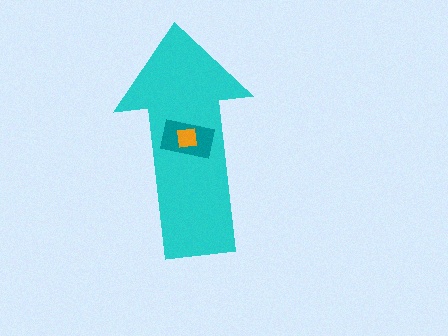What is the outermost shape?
The cyan arrow.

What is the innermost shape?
The orange square.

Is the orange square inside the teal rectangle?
Yes.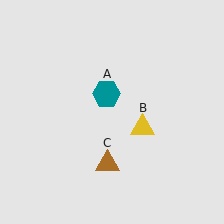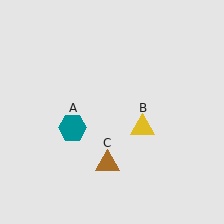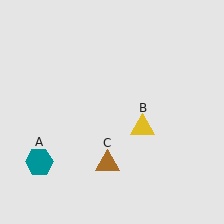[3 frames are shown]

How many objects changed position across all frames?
1 object changed position: teal hexagon (object A).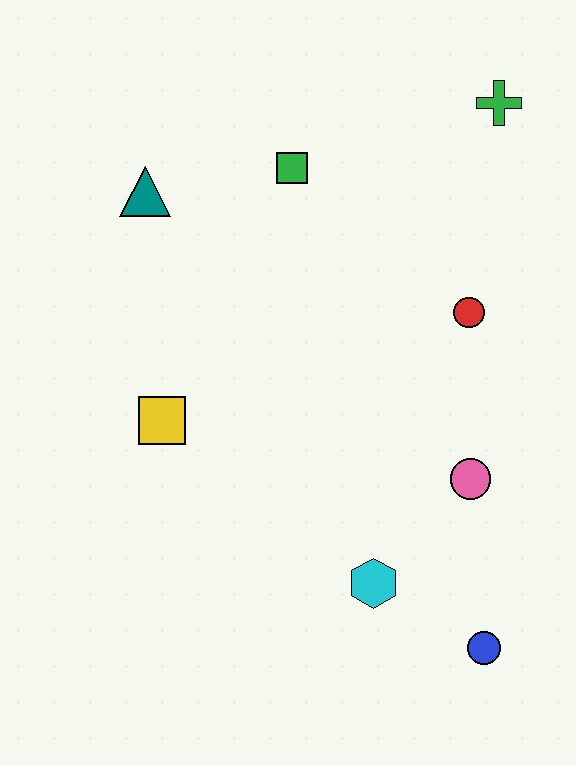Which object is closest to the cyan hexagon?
The blue circle is closest to the cyan hexagon.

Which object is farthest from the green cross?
The blue circle is farthest from the green cross.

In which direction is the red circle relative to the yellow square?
The red circle is to the right of the yellow square.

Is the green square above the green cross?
No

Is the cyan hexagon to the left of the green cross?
Yes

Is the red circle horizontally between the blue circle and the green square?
Yes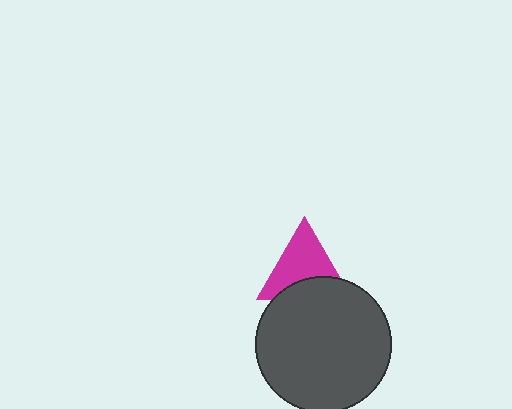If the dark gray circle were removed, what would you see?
You would see the complete magenta triangle.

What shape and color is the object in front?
The object in front is a dark gray circle.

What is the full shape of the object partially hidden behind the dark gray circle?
The partially hidden object is a magenta triangle.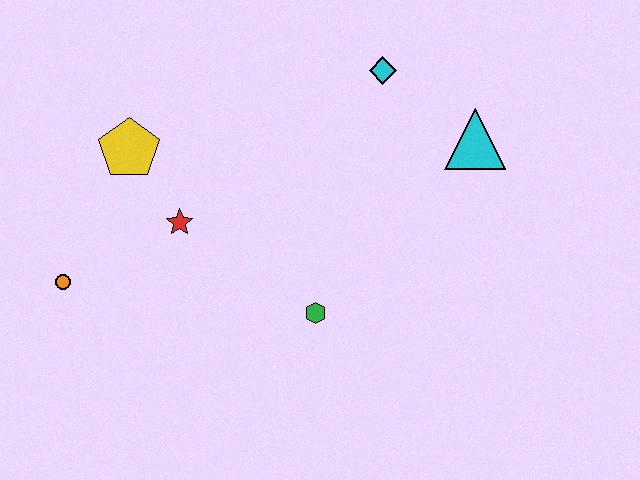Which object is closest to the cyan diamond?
The cyan triangle is closest to the cyan diamond.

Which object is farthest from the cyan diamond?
The orange circle is farthest from the cyan diamond.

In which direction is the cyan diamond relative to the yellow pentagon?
The cyan diamond is to the right of the yellow pentagon.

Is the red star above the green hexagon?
Yes